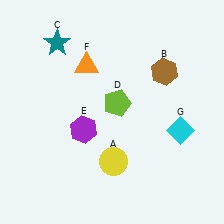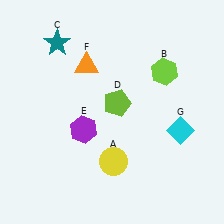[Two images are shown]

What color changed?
The hexagon (B) changed from brown in Image 1 to lime in Image 2.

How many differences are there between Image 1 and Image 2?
There is 1 difference between the two images.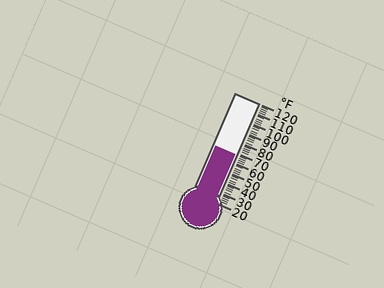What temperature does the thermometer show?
The thermometer shows approximately 68°F.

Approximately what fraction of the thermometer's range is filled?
The thermometer is filled to approximately 50% of its range.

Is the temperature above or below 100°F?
The temperature is below 100°F.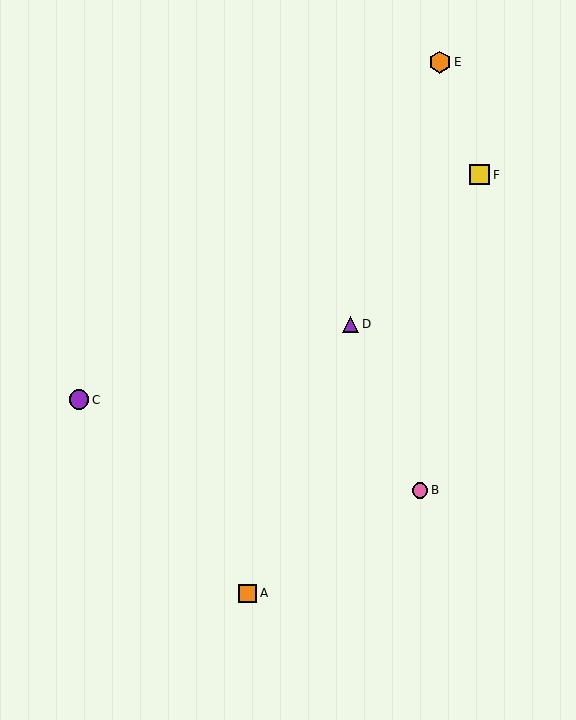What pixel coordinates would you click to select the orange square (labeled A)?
Click at (247, 593) to select the orange square A.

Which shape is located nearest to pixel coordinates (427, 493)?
The pink circle (labeled B) at (420, 490) is nearest to that location.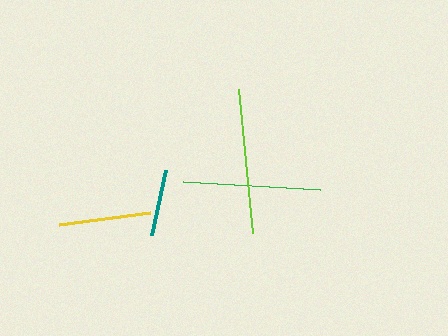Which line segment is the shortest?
The teal line is the shortest at approximately 67 pixels.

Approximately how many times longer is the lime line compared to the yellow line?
The lime line is approximately 1.6 times the length of the yellow line.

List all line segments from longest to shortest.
From longest to shortest: lime, green, yellow, teal.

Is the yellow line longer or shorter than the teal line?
The yellow line is longer than the teal line.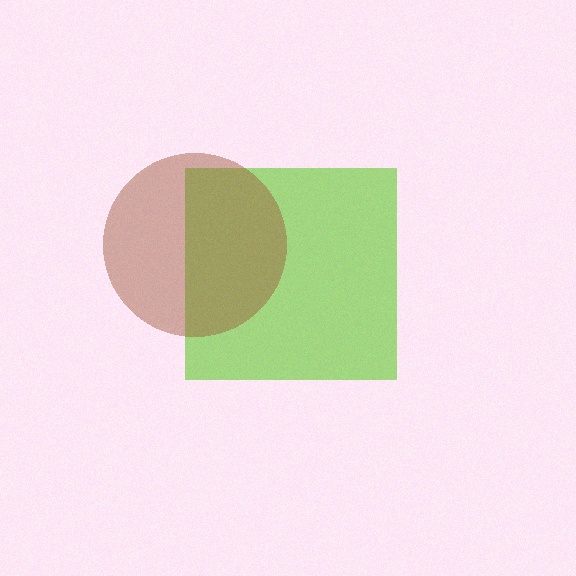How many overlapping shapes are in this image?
There are 2 overlapping shapes in the image.